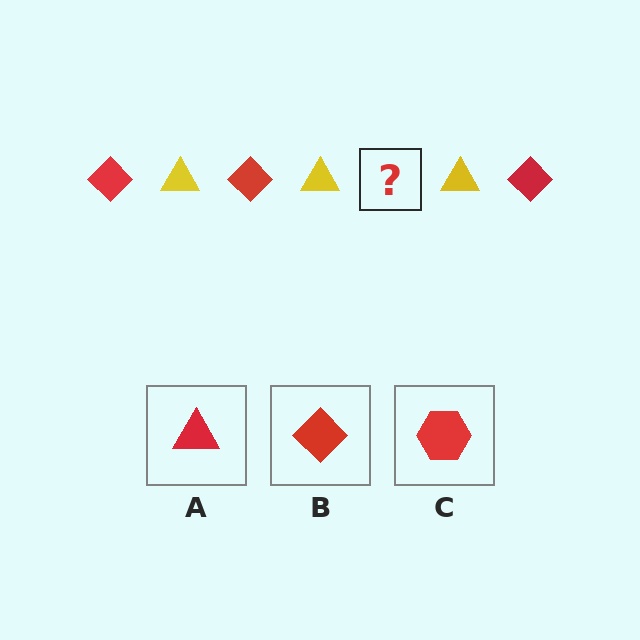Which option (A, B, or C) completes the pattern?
B.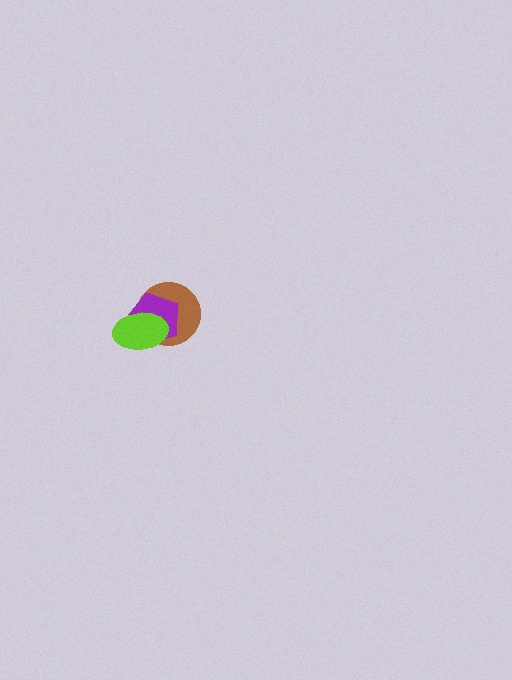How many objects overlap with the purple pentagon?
2 objects overlap with the purple pentagon.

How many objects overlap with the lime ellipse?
2 objects overlap with the lime ellipse.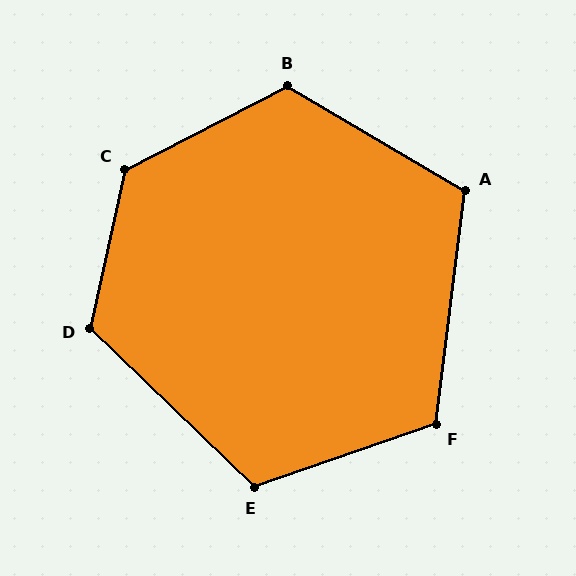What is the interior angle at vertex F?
Approximately 116 degrees (obtuse).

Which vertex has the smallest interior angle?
A, at approximately 114 degrees.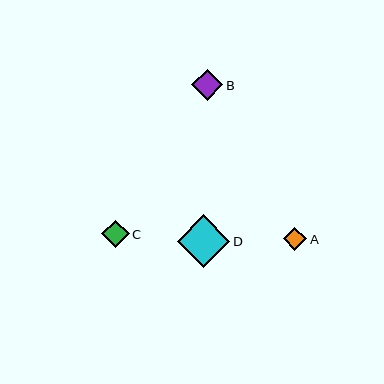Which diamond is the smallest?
Diamond A is the smallest with a size of approximately 23 pixels.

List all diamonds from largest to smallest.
From largest to smallest: D, B, C, A.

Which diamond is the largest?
Diamond D is the largest with a size of approximately 52 pixels.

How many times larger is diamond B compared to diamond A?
Diamond B is approximately 1.4 times the size of diamond A.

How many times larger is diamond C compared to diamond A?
Diamond C is approximately 1.2 times the size of diamond A.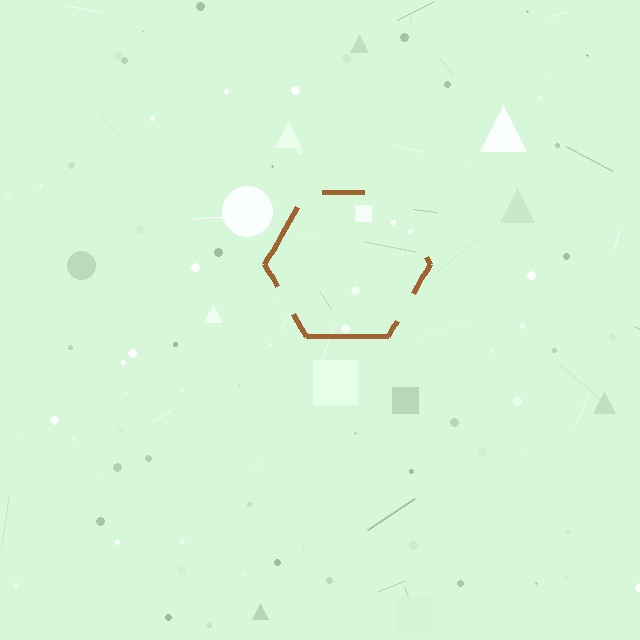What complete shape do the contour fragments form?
The contour fragments form a hexagon.